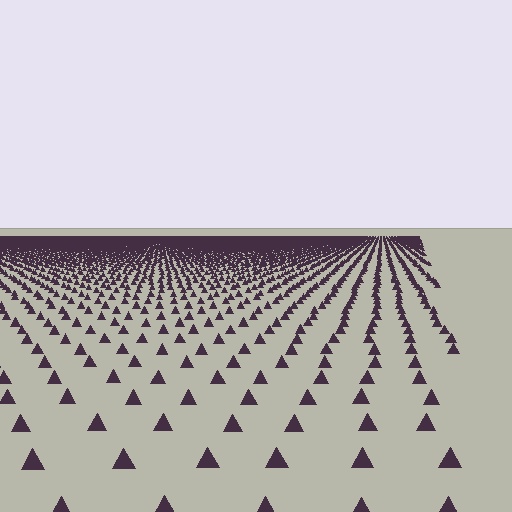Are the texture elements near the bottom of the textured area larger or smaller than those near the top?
Larger. Near the bottom, elements are closer to the viewer and appear at a bigger on-screen size.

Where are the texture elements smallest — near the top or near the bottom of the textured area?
Near the top.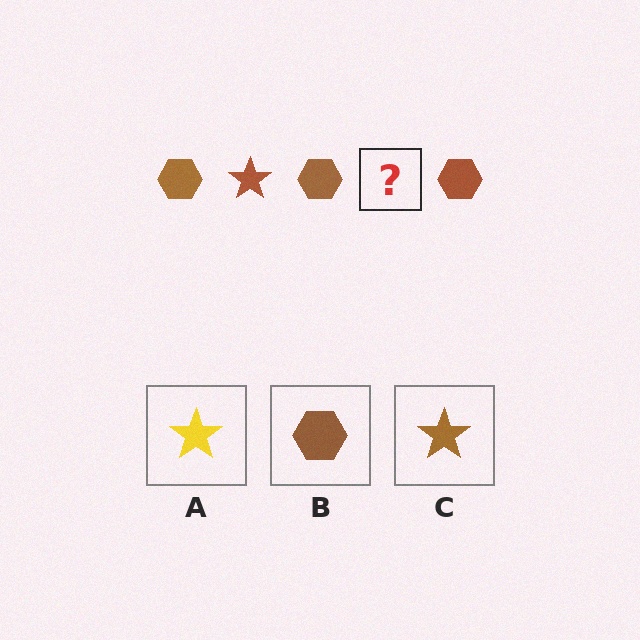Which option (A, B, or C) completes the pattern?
C.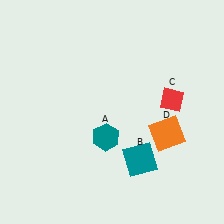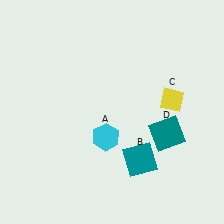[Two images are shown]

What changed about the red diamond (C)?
In Image 1, C is red. In Image 2, it changed to yellow.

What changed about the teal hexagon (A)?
In Image 1, A is teal. In Image 2, it changed to cyan.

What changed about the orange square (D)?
In Image 1, D is orange. In Image 2, it changed to teal.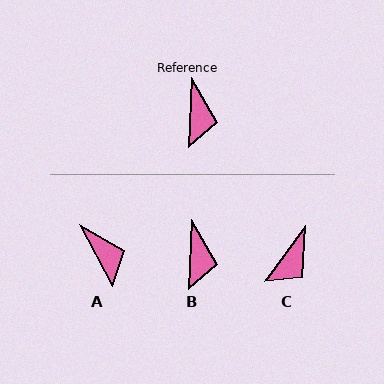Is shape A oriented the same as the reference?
No, it is off by about 31 degrees.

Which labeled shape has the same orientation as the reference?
B.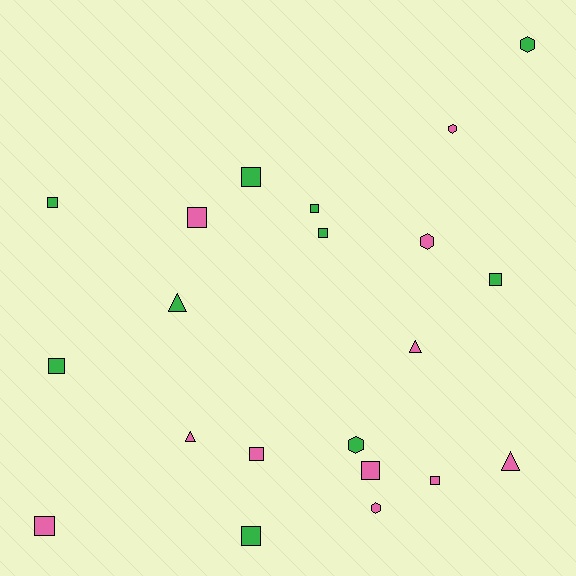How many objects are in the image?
There are 21 objects.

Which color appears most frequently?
Pink, with 11 objects.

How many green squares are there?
There are 7 green squares.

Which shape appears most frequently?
Square, with 12 objects.